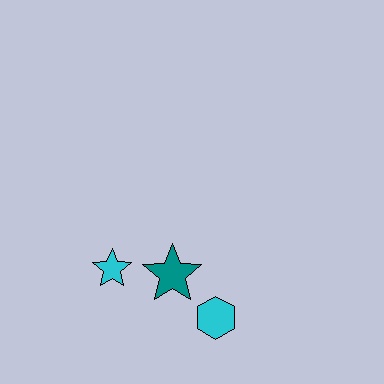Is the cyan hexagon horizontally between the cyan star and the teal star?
No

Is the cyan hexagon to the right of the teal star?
Yes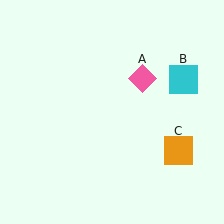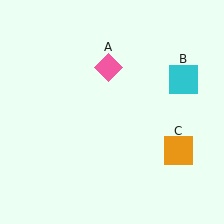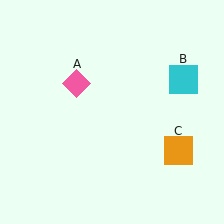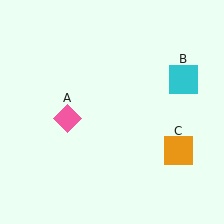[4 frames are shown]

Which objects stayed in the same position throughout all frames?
Cyan square (object B) and orange square (object C) remained stationary.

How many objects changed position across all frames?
1 object changed position: pink diamond (object A).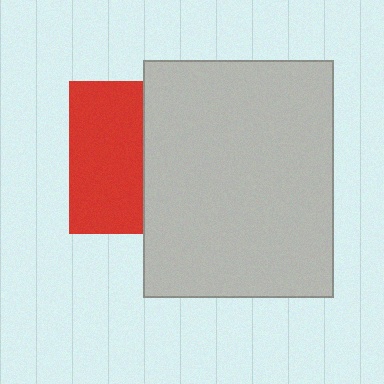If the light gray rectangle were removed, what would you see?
You would see the complete red square.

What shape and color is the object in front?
The object in front is a light gray rectangle.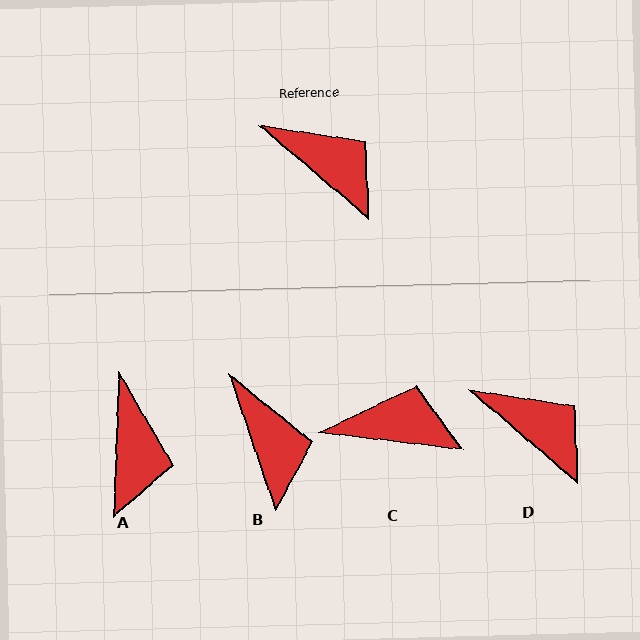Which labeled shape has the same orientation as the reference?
D.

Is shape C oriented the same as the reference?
No, it is off by about 33 degrees.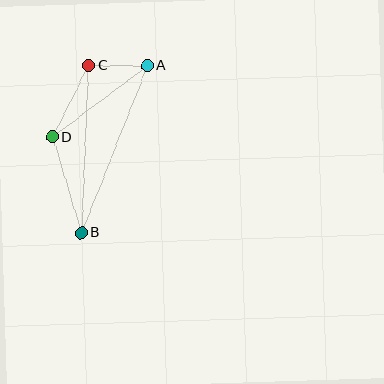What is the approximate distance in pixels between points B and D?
The distance between B and D is approximately 100 pixels.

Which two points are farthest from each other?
Points A and B are farthest from each other.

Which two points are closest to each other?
Points A and C are closest to each other.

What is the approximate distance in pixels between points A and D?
The distance between A and D is approximately 119 pixels.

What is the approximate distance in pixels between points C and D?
The distance between C and D is approximately 80 pixels.